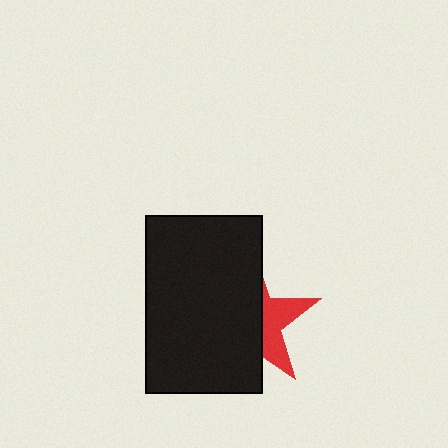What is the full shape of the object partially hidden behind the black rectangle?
The partially hidden object is a red star.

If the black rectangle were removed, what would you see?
You would see the complete red star.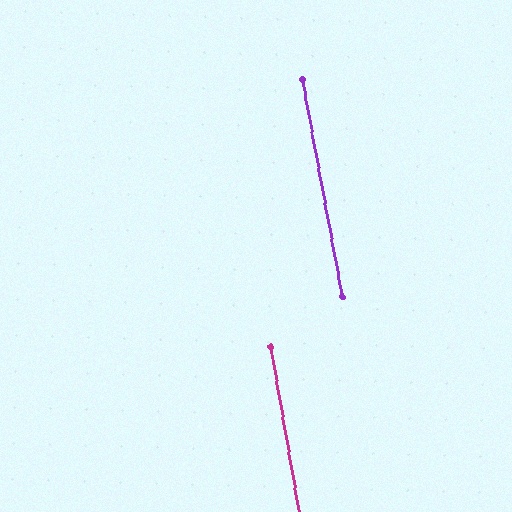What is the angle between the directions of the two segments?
Approximately 0 degrees.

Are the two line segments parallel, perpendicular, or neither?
Parallel — their directions differ by only 0.4°.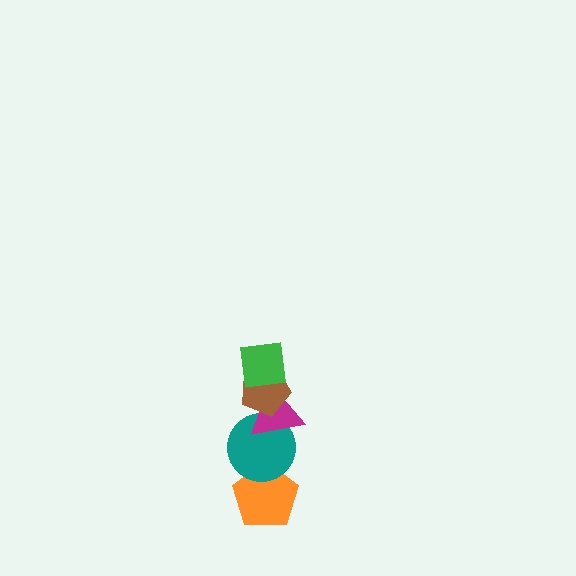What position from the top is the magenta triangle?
The magenta triangle is 3rd from the top.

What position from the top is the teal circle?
The teal circle is 4th from the top.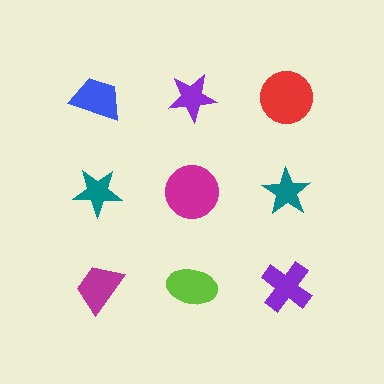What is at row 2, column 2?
A magenta circle.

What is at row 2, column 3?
A teal star.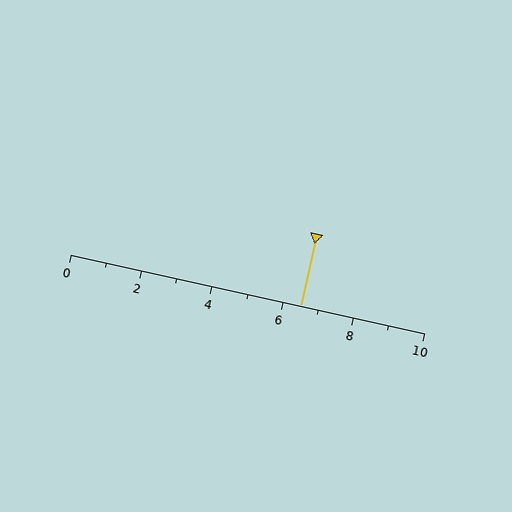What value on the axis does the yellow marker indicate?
The marker indicates approximately 6.5.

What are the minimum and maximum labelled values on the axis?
The axis runs from 0 to 10.